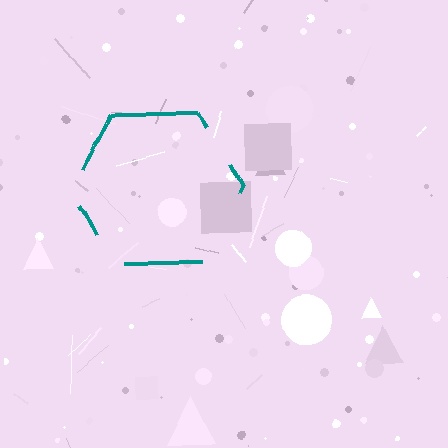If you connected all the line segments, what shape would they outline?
They would outline a hexagon.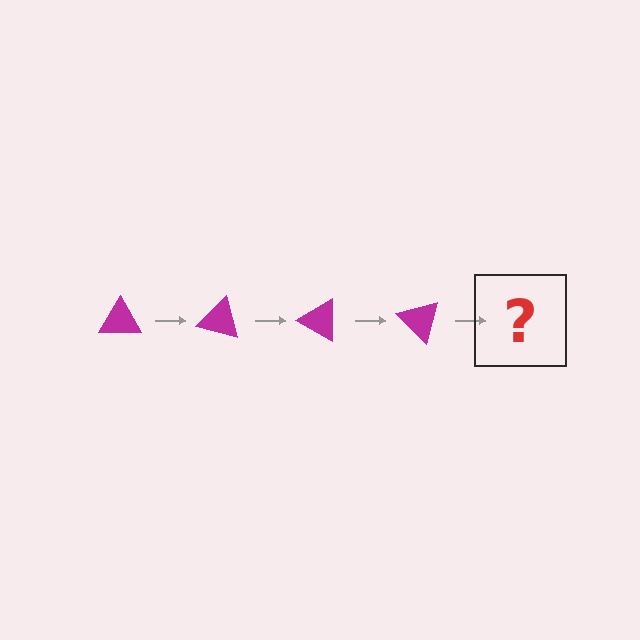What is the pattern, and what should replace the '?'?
The pattern is that the triangle rotates 15 degrees each step. The '?' should be a magenta triangle rotated 60 degrees.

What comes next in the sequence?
The next element should be a magenta triangle rotated 60 degrees.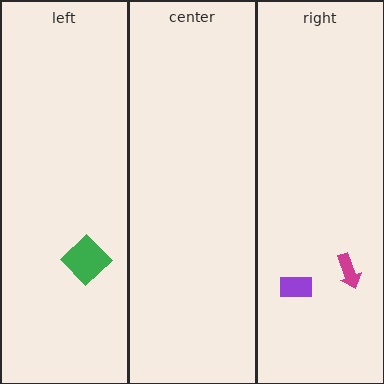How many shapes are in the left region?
1.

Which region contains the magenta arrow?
The right region.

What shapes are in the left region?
The green diamond.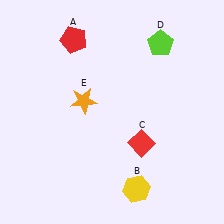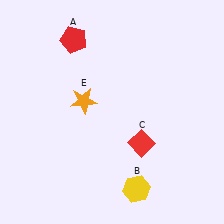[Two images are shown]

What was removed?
The lime pentagon (D) was removed in Image 2.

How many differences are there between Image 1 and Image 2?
There is 1 difference between the two images.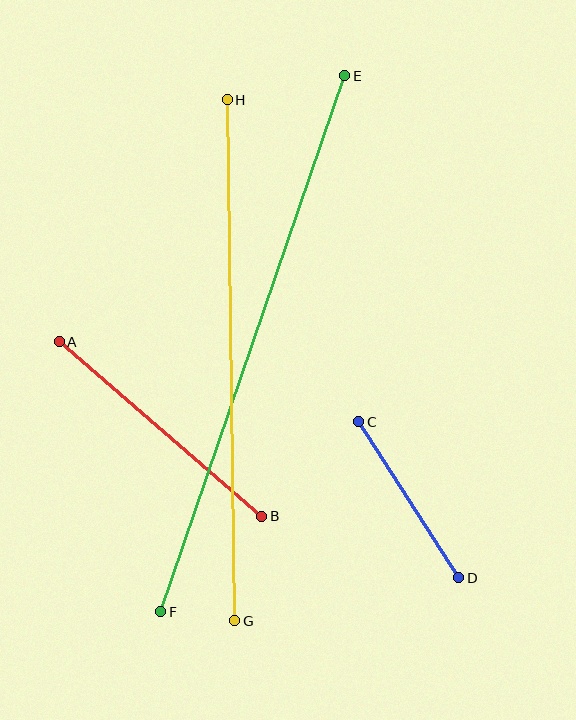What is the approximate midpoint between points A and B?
The midpoint is at approximately (160, 429) pixels.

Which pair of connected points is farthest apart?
Points E and F are farthest apart.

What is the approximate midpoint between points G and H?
The midpoint is at approximately (231, 360) pixels.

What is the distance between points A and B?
The distance is approximately 267 pixels.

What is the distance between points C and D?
The distance is approximately 185 pixels.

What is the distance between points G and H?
The distance is approximately 521 pixels.